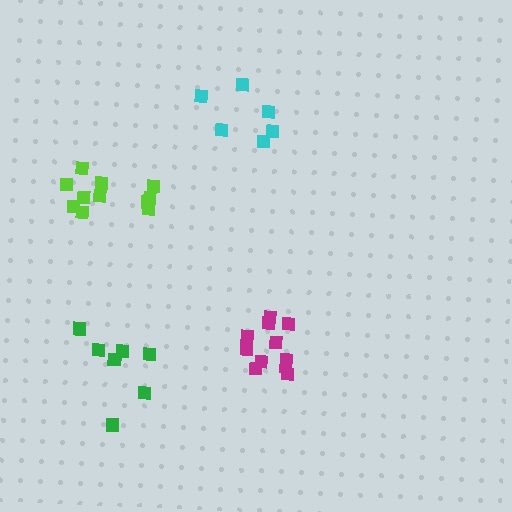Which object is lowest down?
The green cluster is bottommost.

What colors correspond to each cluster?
The clusters are colored: magenta, green, lime, cyan.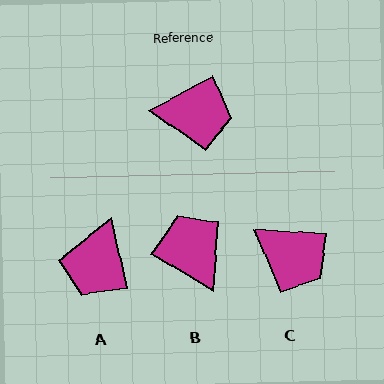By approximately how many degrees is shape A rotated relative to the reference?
Approximately 105 degrees clockwise.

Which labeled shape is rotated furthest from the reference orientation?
B, about 121 degrees away.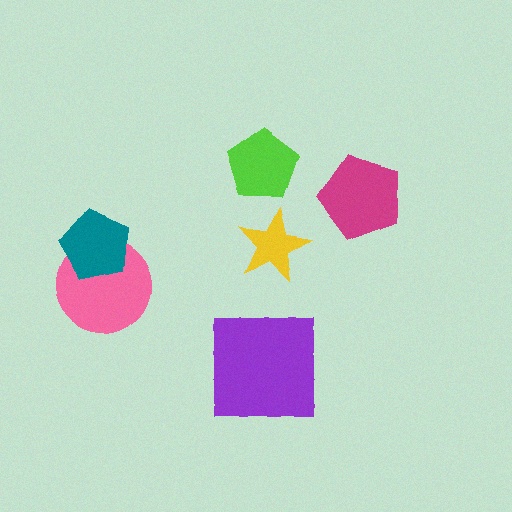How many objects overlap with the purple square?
0 objects overlap with the purple square.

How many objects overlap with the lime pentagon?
0 objects overlap with the lime pentagon.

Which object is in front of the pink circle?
The teal pentagon is in front of the pink circle.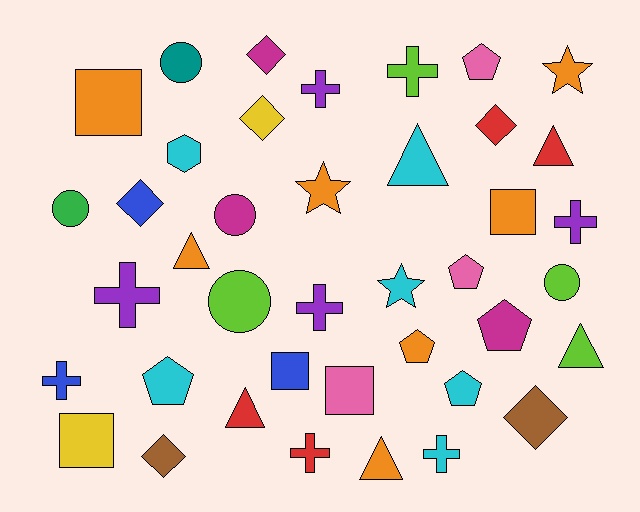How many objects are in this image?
There are 40 objects.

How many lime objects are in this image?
There are 4 lime objects.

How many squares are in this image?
There are 5 squares.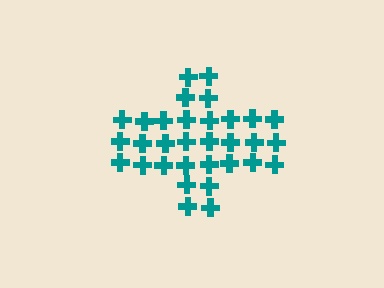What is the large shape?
The large shape is a cross.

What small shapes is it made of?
It is made of small crosses.